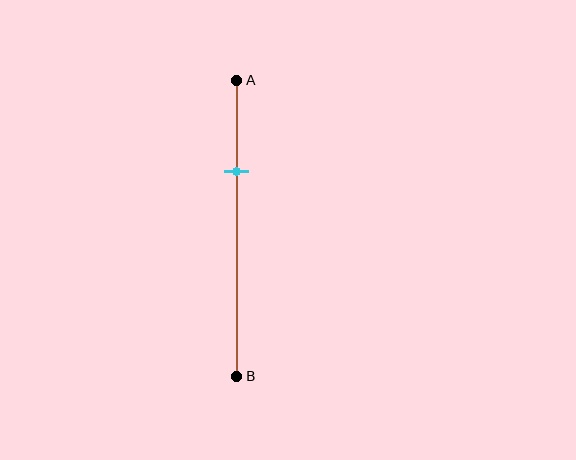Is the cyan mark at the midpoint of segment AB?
No, the mark is at about 30% from A, not at the 50% midpoint.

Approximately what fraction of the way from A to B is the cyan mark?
The cyan mark is approximately 30% of the way from A to B.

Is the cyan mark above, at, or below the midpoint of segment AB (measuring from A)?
The cyan mark is above the midpoint of segment AB.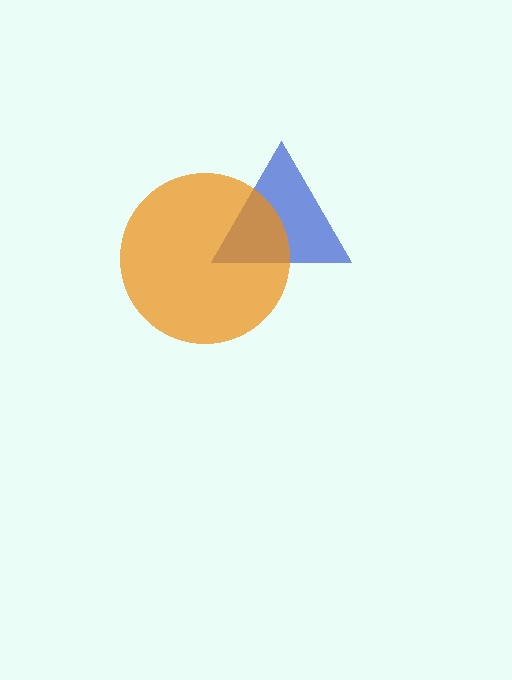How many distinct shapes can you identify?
There are 2 distinct shapes: a blue triangle, an orange circle.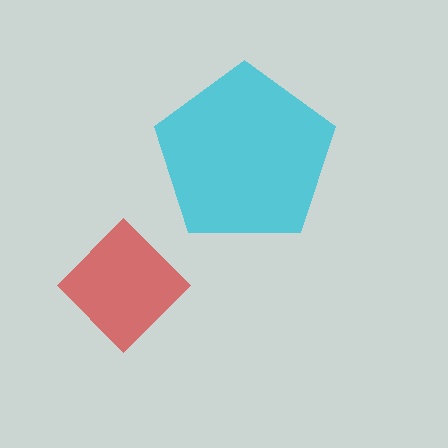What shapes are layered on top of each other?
The layered shapes are: a red diamond, a cyan pentagon.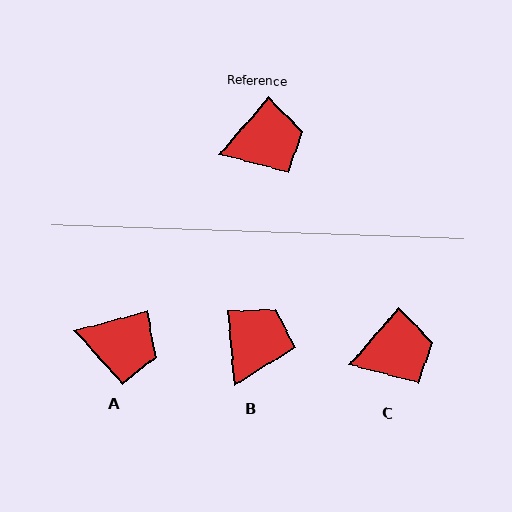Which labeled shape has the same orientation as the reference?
C.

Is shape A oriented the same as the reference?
No, it is off by about 34 degrees.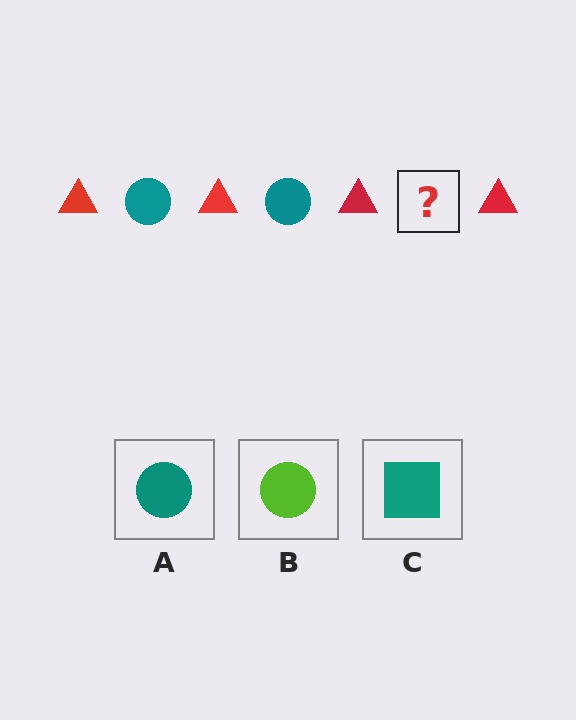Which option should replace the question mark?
Option A.